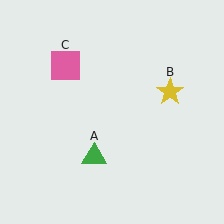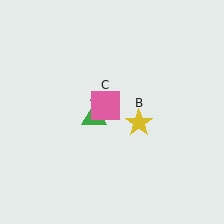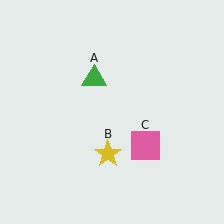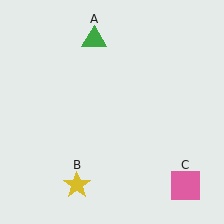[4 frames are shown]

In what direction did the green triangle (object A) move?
The green triangle (object A) moved up.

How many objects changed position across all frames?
3 objects changed position: green triangle (object A), yellow star (object B), pink square (object C).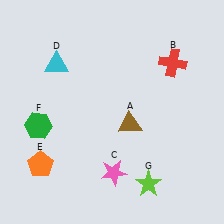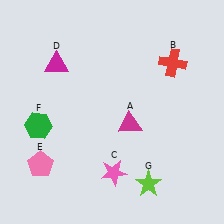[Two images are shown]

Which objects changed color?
A changed from brown to magenta. D changed from cyan to magenta. E changed from orange to pink.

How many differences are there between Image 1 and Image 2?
There are 3 differences between the two images.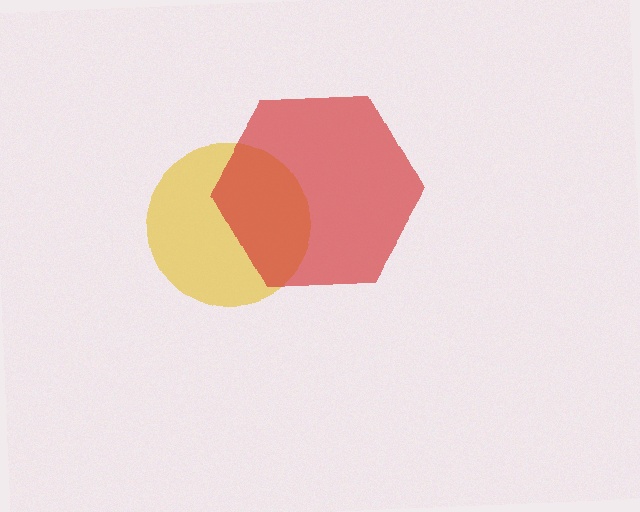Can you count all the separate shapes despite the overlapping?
Yes, there are 2 separate shapes.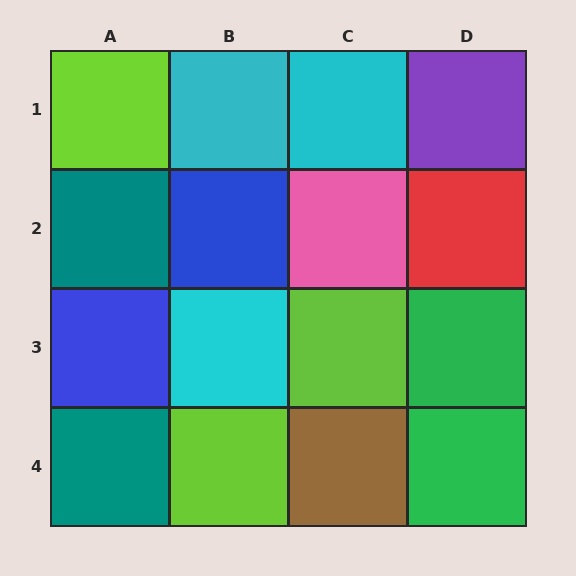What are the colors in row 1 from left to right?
Lime, cyan, cyan, purple.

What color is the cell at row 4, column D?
Green.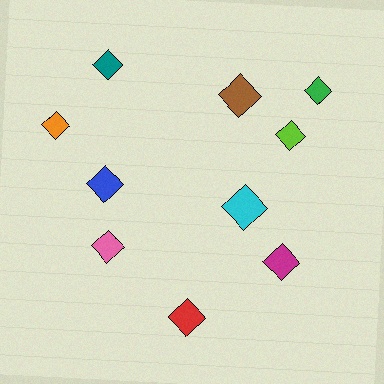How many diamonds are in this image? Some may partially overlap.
There are 10 diamonds.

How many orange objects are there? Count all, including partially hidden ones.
There is 1 orange object.